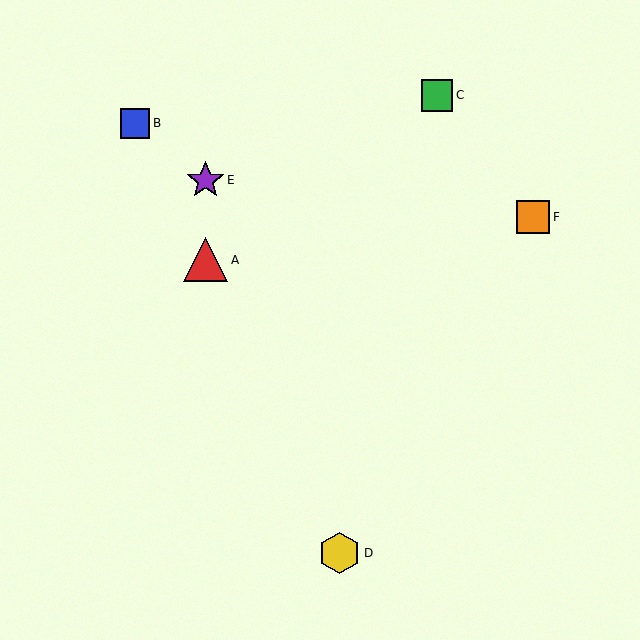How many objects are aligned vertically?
2 objects (A, E) are aligned vertically.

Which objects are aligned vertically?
Objects A, E are aligned vertically.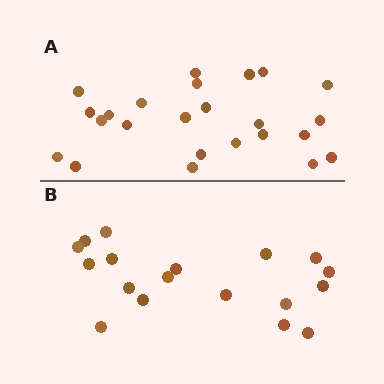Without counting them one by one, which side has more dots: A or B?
Region A (the top region) has more dots.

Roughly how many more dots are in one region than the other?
Region A has about 6 more dots than region B.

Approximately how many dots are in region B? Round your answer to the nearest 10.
About 20 dots. (The exact count is 18, which rounds to 20.)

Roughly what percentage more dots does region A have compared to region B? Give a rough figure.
About 35% more.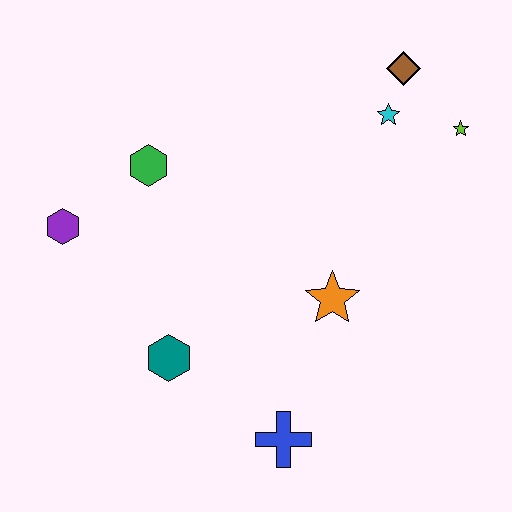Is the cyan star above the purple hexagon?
Yes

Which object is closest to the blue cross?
The teal hexagon is closest to the blue cross.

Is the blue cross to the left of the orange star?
Yes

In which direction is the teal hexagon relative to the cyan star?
The teal hexagon is below the cyan star.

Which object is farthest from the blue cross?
The brown diamond is farthest from the blue cross.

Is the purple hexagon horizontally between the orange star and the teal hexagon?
No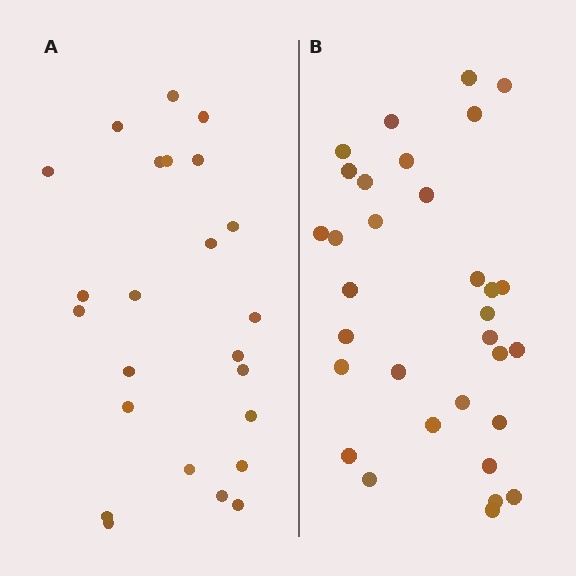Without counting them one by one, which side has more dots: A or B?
Region B (the right region) has more dots.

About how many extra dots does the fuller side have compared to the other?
Region B has roughly 8 or so more dots than region A.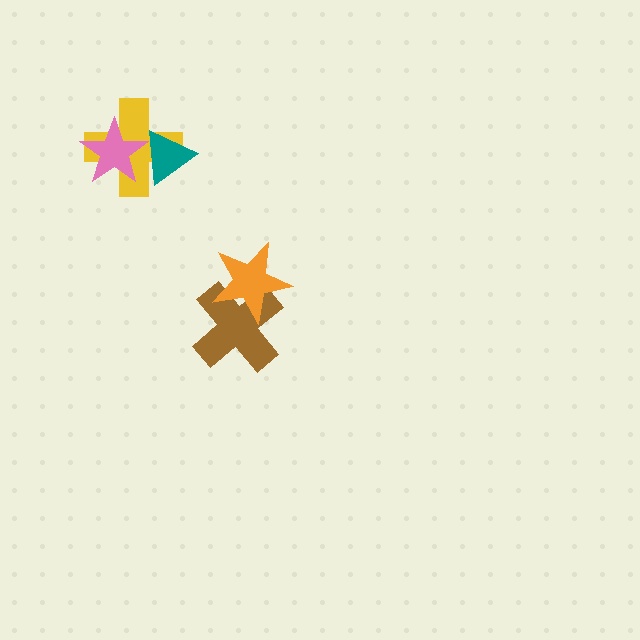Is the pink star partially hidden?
Yes, it is partially covered by another shape.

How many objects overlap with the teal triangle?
2 objects overlap with the teal triangle.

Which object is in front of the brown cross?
The orange star is in front of the brown cross.